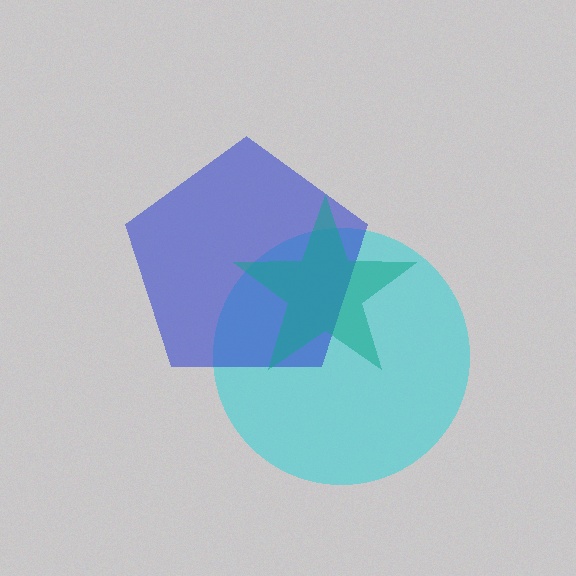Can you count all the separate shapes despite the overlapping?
Yes, there are 3 separate shapes.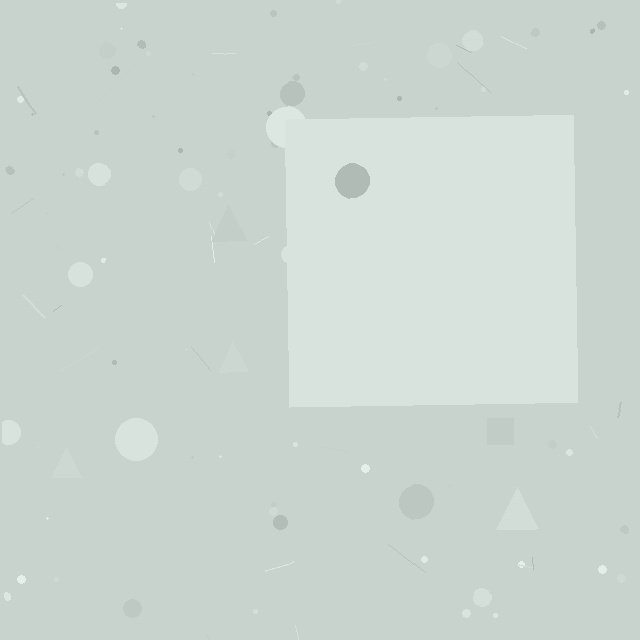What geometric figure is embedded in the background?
A square is embedded in the background.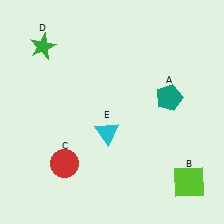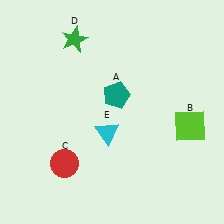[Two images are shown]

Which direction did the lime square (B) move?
The lime square (B) moved up.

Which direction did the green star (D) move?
The green star (D) moved right.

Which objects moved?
The objects that moved are: the teal pentagon (A), the lime square (B), the green star (D).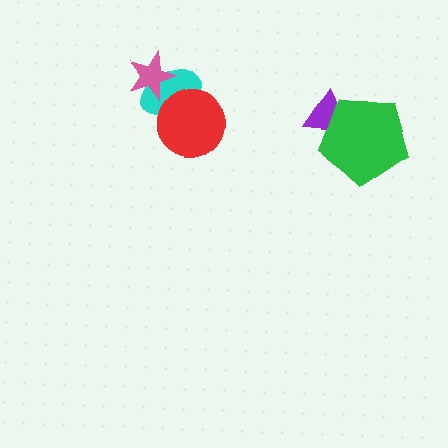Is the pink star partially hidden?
No, no other shape covers it.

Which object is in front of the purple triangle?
The green pentagon is in front of the purple triangle.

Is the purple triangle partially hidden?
Yes, it is partially covered by another shape.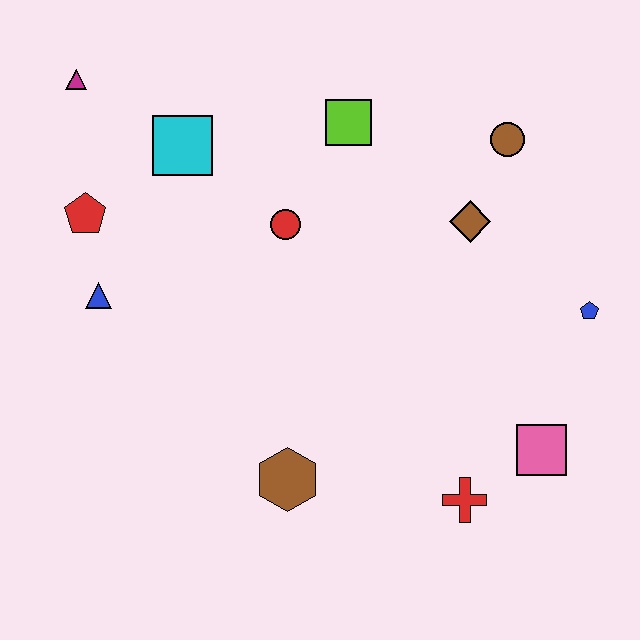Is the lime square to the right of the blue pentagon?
No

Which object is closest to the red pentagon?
The blue triangle is closest to the red pentagon.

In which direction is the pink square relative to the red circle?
The pink square is to the right of the red circle.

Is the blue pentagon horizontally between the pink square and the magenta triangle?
No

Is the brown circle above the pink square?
Yes